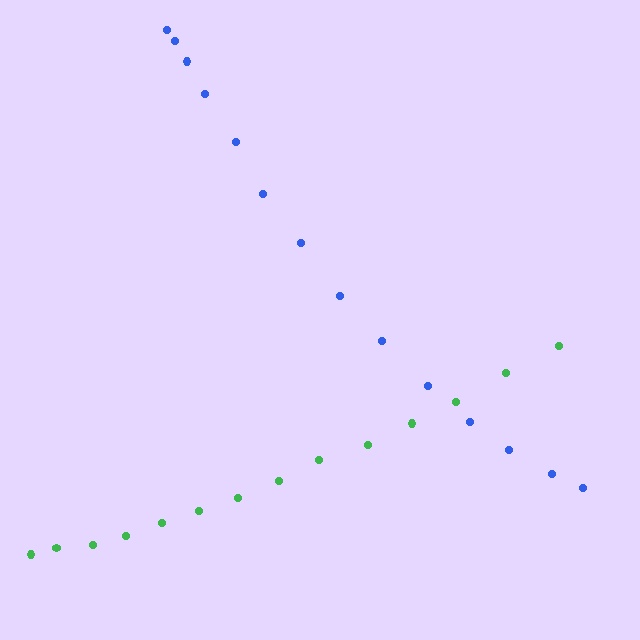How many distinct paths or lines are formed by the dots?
There are 2 distinct paths.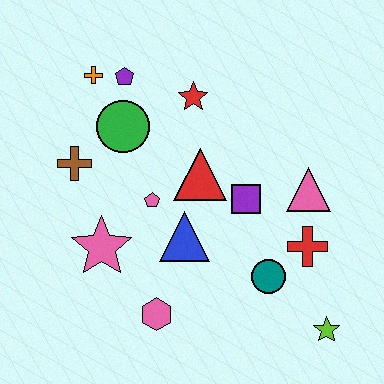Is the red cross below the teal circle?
No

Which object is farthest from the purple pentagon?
The lime star is farthest from the purple pentagon.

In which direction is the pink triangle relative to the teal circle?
The pink triangle is above the teal circle.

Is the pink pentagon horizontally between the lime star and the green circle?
Yes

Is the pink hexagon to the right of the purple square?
No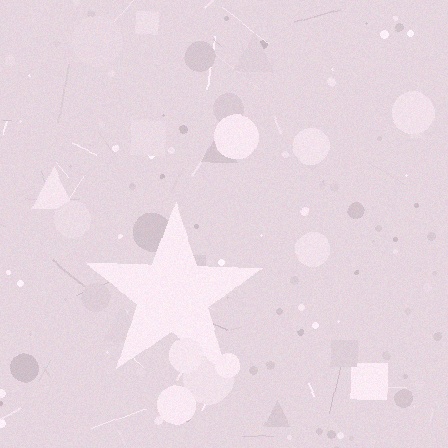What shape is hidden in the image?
A star is hidden in the image.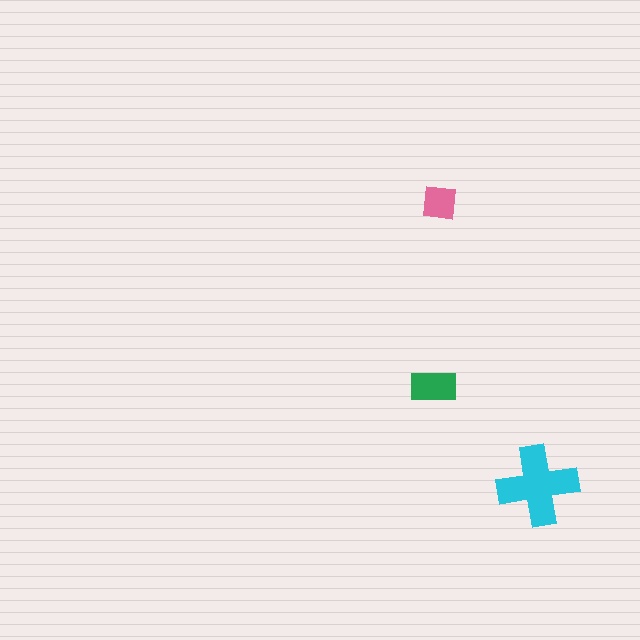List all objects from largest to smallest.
The cyan cross, the green rectangle, the pink square.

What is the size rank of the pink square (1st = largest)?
3rd.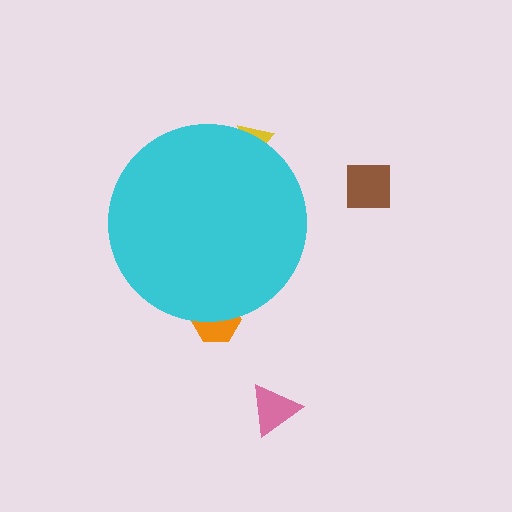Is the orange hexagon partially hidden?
Yes, the orange hexagon is partially hidden behind the cyan circle.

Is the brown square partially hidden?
No, the brown square is fully visible.